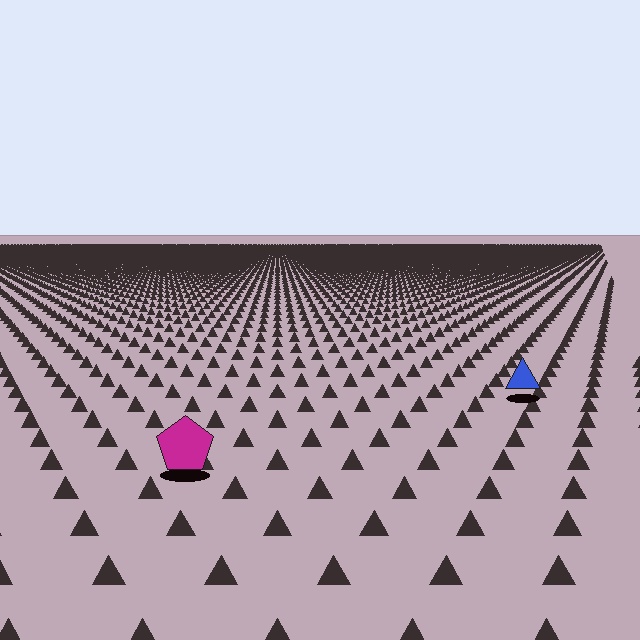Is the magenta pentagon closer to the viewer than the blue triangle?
Yes. The magenta pentagon is closer — you can tell from the texture gradient: the ground texture is coarser near it.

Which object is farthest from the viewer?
The blue triangle is farthest from the viewer. It appears smaller and the ground texture around it is denser.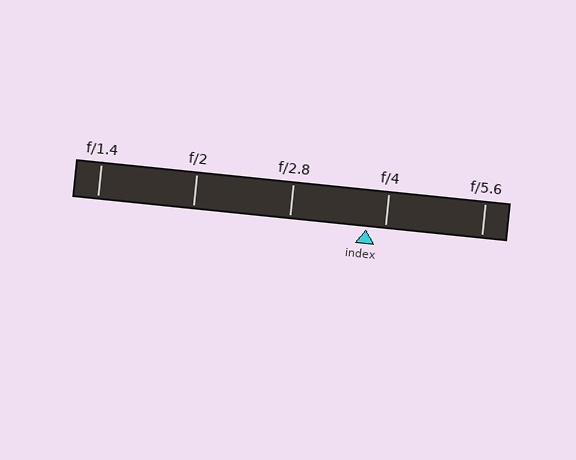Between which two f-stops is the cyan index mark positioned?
The index mark is between f/2.8 and f/4.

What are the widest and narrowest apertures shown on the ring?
The widest aperture shown is f/1.4 and the narrowest is f/5.6.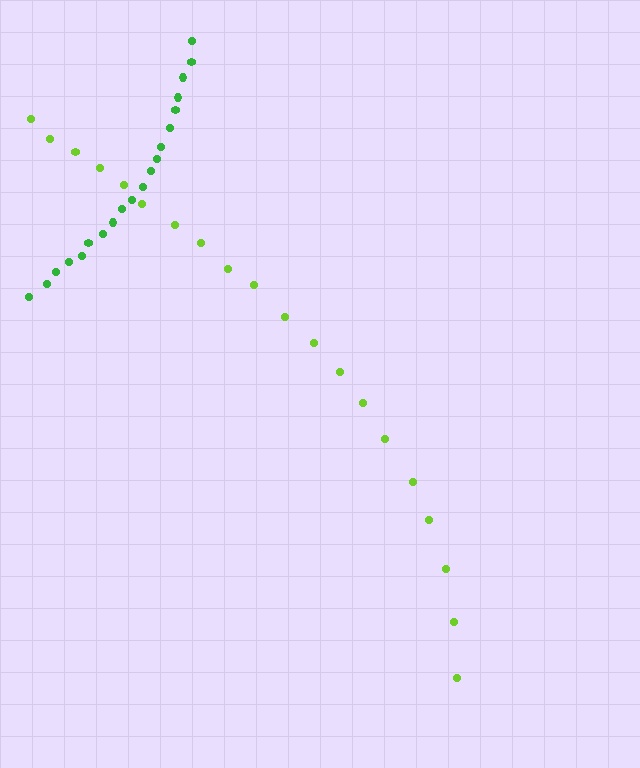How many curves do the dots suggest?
There are 2 distinct paths.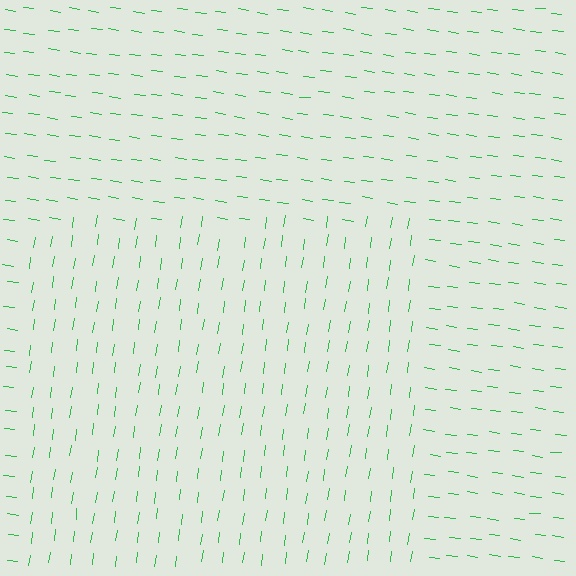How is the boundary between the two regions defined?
The boundary is defined purely by a change in line orientation (approximately 89 degrees difference). All lines are the same color and thickness.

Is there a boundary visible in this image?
Yes, there is a texture boundary formed by a change in line orientation.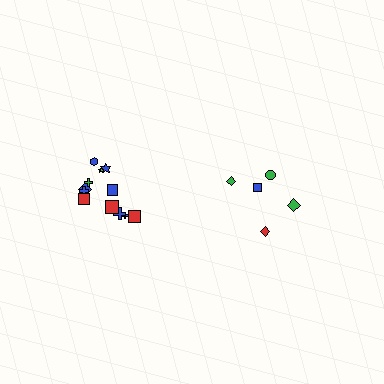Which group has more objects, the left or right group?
The left group.